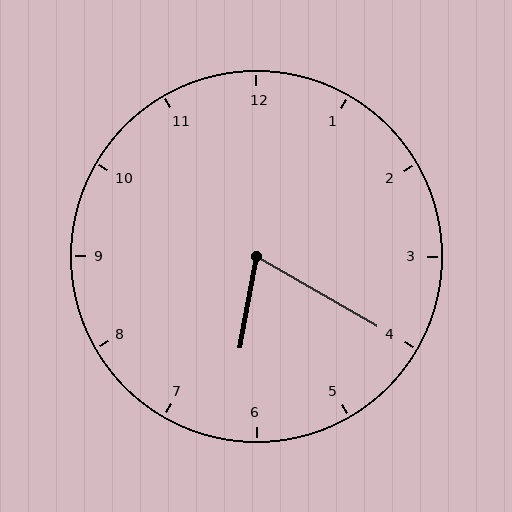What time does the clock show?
6:20.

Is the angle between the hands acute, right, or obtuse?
It is acute.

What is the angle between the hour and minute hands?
Approximately 70 degrees.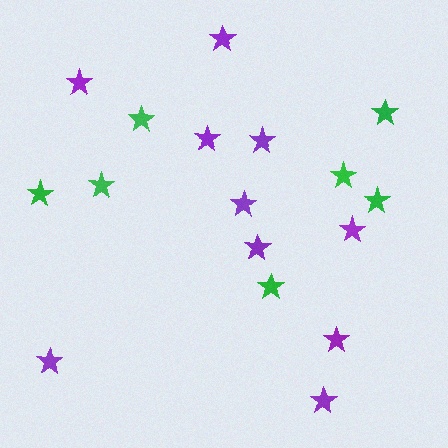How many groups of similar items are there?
There are 2 groups: one group of green stars (7) and one group of purple stars (10).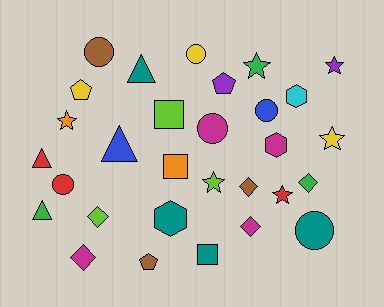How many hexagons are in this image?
There are 3 hexagons.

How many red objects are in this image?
There are 3 red objects.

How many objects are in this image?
There are 30 objects.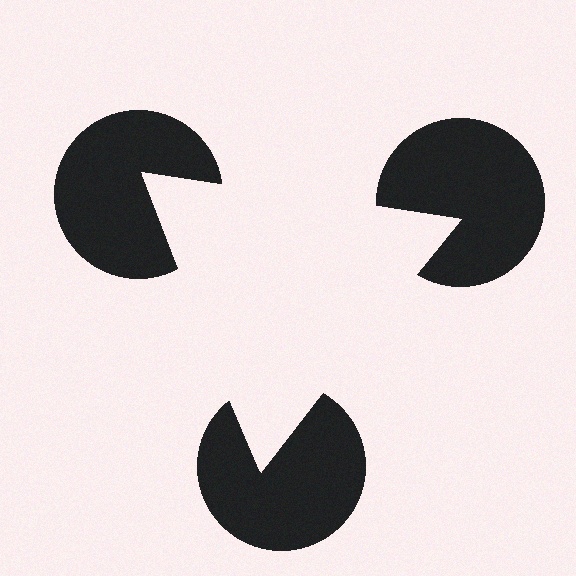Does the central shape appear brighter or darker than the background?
It typically appears slightly brighter than the background, even though no actual brightness change is drawn.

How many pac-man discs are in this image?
There are 3 — one at each vertex of the illusory triangle.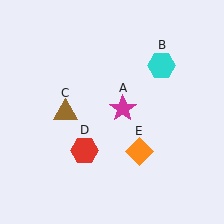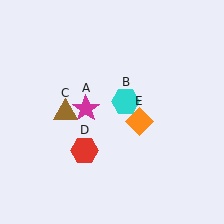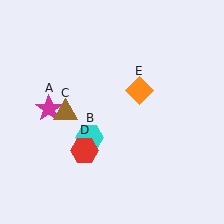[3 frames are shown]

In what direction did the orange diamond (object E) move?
The orange diamond (object E) moved up.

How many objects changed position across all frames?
3 objects changed position: magenta star (object A), cyan hexagon (object B), orange diamond (object E).